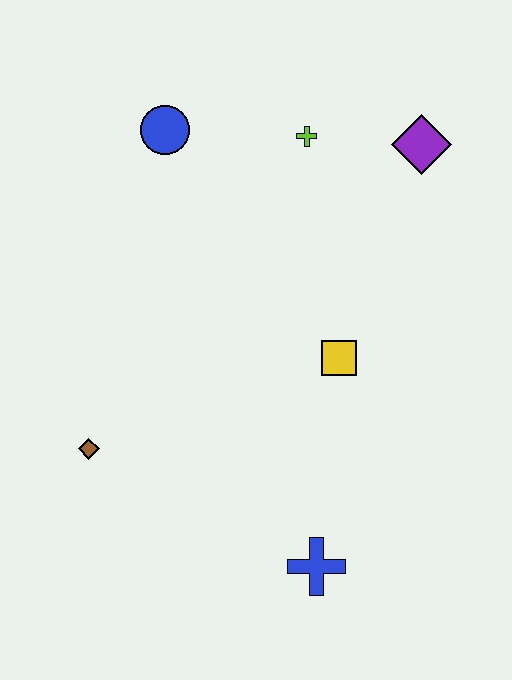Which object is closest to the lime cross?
The purple diamond is closest to the lime cross.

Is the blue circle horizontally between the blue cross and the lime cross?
No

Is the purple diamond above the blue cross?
Yes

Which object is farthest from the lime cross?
The blue cross is farthest from the lime cross.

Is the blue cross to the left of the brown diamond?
No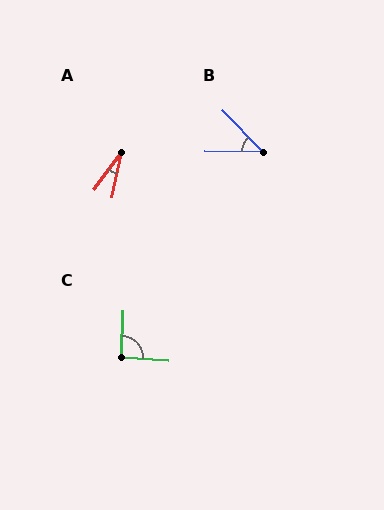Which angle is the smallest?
A, at approximately 26 degrees.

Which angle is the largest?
C, at approximately 92 degrees.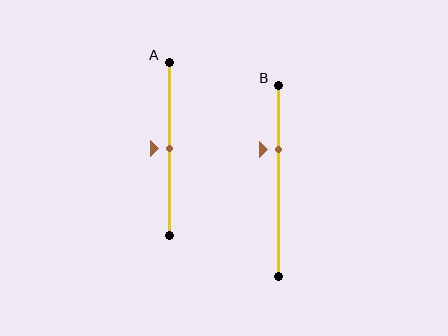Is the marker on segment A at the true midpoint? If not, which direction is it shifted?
Yes, the marker on segment A is at the true midpoint.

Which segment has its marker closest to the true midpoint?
Segment A has its marker closest to the true midpoint.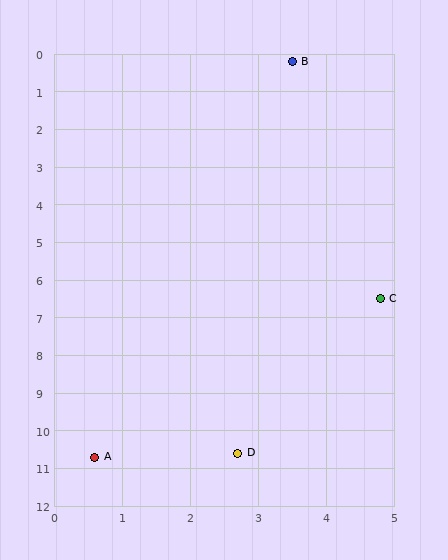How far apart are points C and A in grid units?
Points C and A are about 5.9 grid units apart.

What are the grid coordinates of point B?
Point B is at approximately (3.5, 0.2).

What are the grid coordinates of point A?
Point A is at approximately (0.6, 10.7).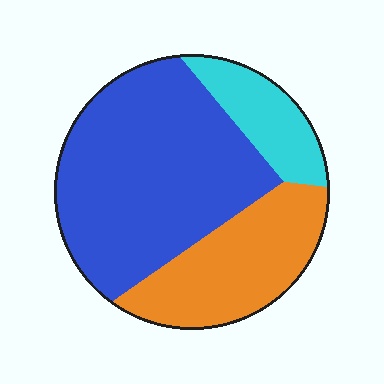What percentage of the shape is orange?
Orange takes up about one quarter (1/4) of the shape.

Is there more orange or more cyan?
Orange.